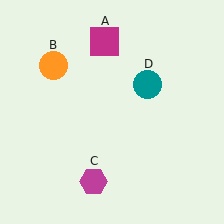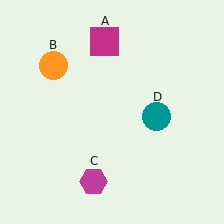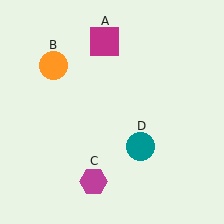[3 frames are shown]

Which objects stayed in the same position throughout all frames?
Magenta square (object A) and orange circle (object B) and magenta hexagon (object C) remained stationary.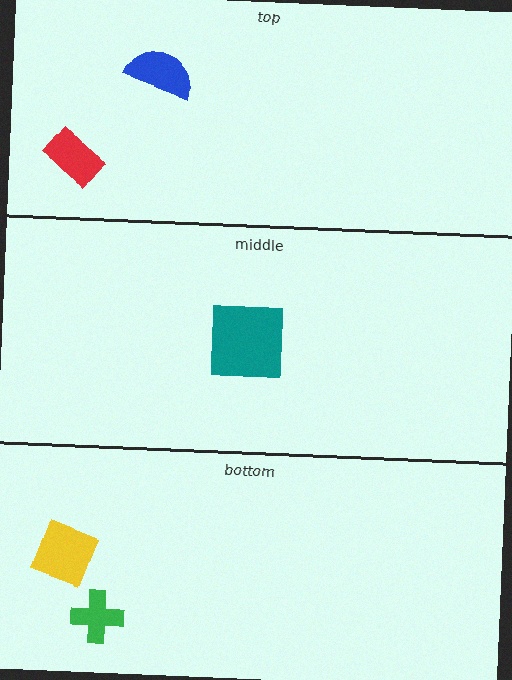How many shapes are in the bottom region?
2.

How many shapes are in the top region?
2.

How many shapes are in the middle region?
1.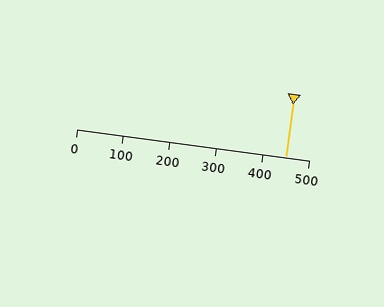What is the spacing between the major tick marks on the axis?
The major ticks are spaced 100 apart.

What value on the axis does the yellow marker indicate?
The marker indicates approximately 450.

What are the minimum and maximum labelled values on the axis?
The axis runs from 0 to 500.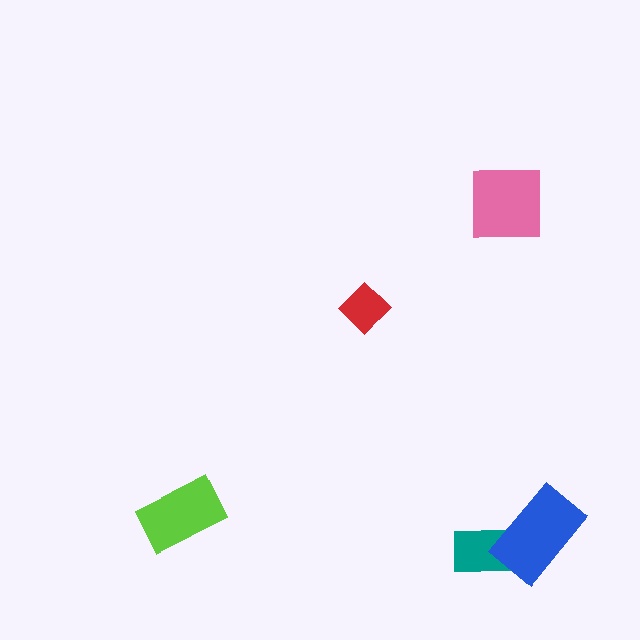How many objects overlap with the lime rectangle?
0 objects overlap with the lime rectangle.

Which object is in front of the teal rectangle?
The blue rectangle is in front of the teal rectangle.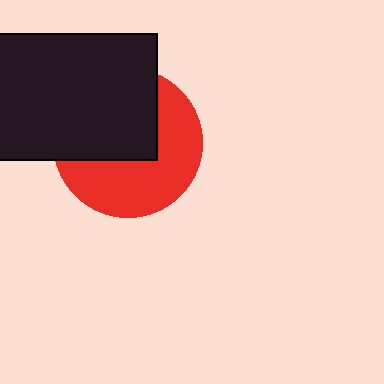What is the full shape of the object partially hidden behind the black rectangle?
The partially hidden object is a red circle.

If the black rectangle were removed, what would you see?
You would see the complete red circle.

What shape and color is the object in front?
The object in front is a black rectangle.